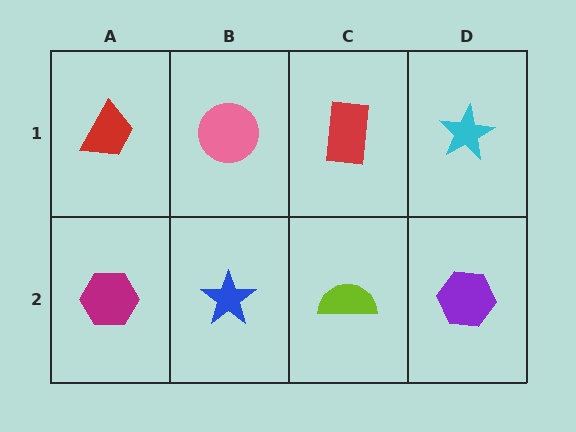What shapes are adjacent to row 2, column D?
A cyan star (row 1, column D), a lime semicircle (row 2, column C).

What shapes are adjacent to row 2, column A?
A red trapezoid (row 1, column A), a blue star (row 2, column B).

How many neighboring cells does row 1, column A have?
2.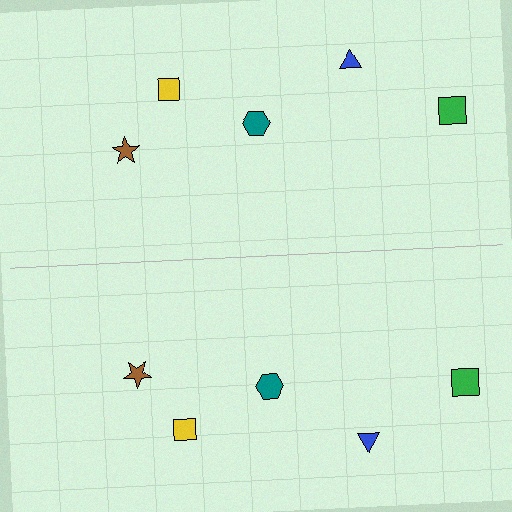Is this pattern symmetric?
Yes, this pattern has bilateral (reflection) symmetry.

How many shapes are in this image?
There are 10 shapes in this image.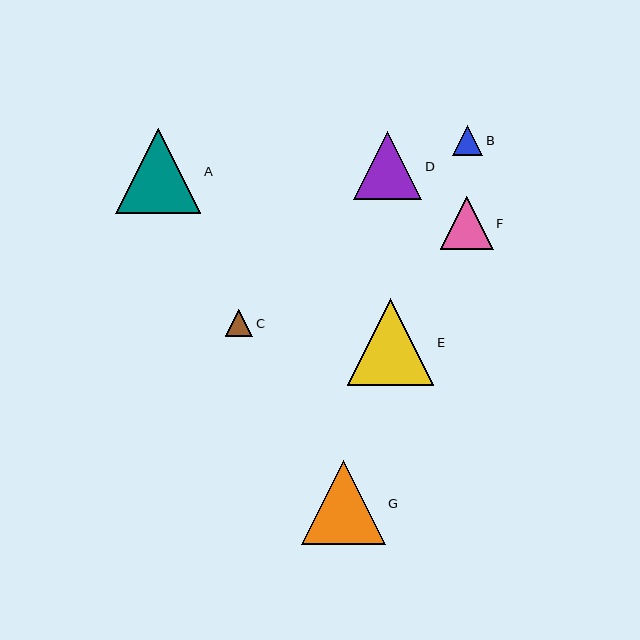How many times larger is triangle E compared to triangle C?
Triangle E is approximately 3.1 times the size of triangle C.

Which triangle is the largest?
Triangle E is the largest with a size of approximately 86 pixels.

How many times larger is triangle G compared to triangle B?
Triangle G is approximately 2.7 times the size of triangle B.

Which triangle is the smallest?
Triangle C is the smallest with a size of approximately 28 pixels.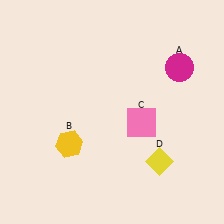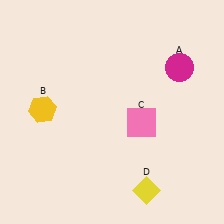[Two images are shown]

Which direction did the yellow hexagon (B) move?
The yellow hexagon (B) moved up.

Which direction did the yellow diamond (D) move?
The yellow diamond (D) moved down.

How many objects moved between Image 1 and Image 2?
2 objects moved between the two images.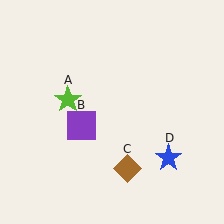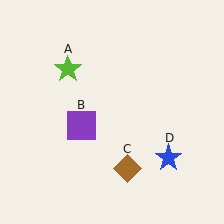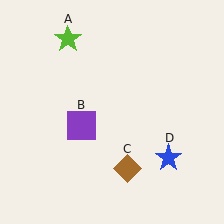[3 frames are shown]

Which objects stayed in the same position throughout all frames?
Purple square (object B) and brown diamond (object C) and blue star (object D) remained stationary.